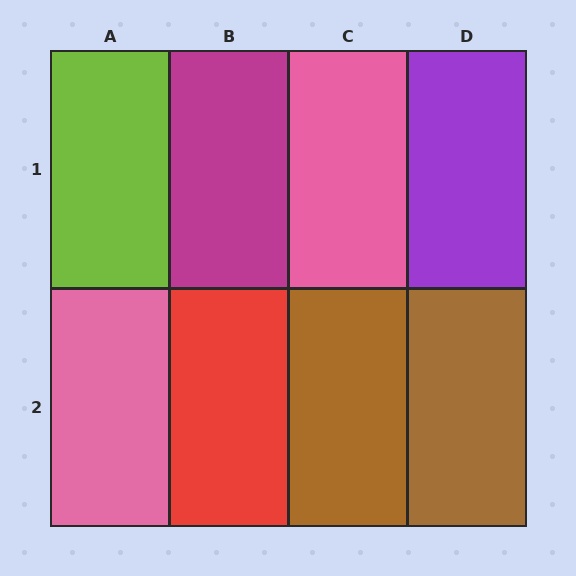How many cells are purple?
1 cell is purple.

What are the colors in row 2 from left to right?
Pink, red, brown, brown.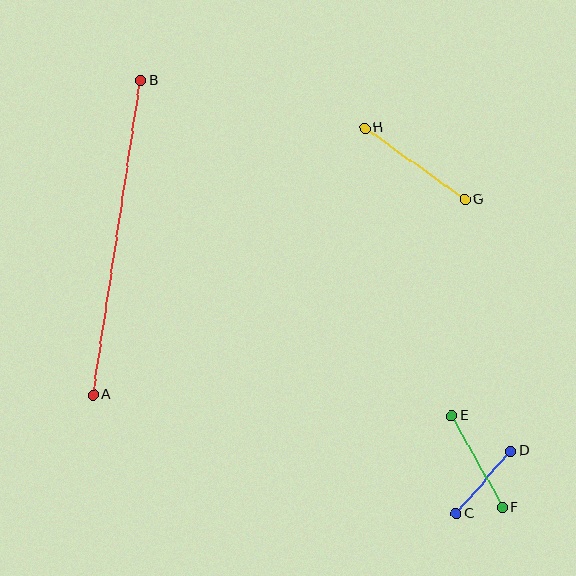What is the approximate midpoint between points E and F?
The midpoint is at approximately (477, 461) pixels.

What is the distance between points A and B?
The distance is approximately 318 pixels.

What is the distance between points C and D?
The distance is approximately 83 pixels.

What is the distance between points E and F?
The distance is approximately 105 pixels.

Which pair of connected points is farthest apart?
Points A and B are farthest apart.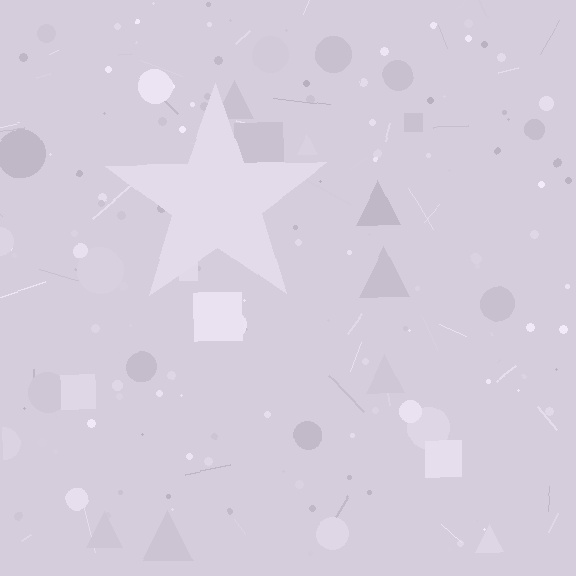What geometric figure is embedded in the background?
A star is embedded in the background.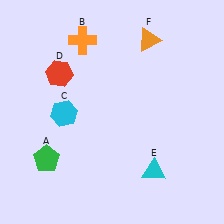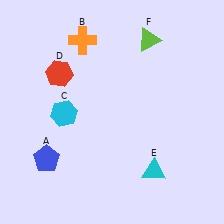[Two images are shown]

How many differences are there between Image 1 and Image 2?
There are 2 differences between the two images.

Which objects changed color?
A changed from green to blue. F changed from orange to lime.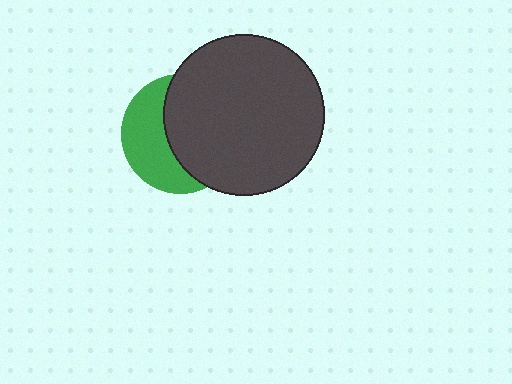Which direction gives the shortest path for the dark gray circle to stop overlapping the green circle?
Moving right gives the shortest separation.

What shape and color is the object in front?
The object in front is a dark gray circle.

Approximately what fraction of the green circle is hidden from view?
Roughly 57% of the green circle is hidden behind the dark gray circle.